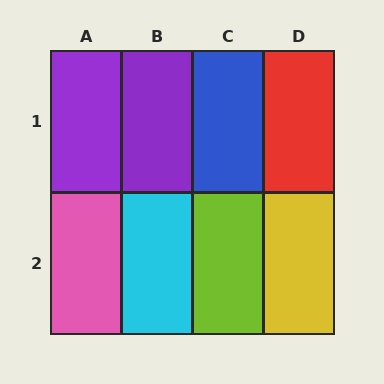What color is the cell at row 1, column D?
Red.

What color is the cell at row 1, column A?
Purple.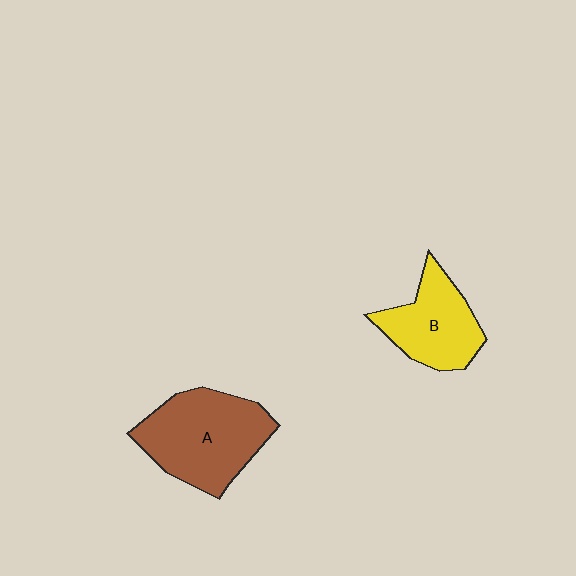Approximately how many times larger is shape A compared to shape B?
Approximately 1.4 times.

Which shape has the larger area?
Shape A (brown).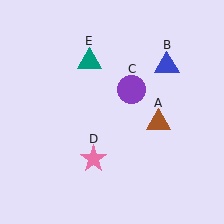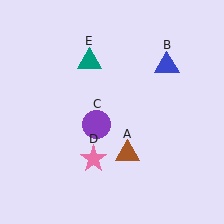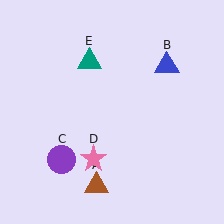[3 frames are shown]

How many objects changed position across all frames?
2 objects changed position: brown triangle (object A), purple circle (object C).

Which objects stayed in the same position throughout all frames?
Blue triangle (object B) and pink star (object D) and teal triangle (object E) remained stationary.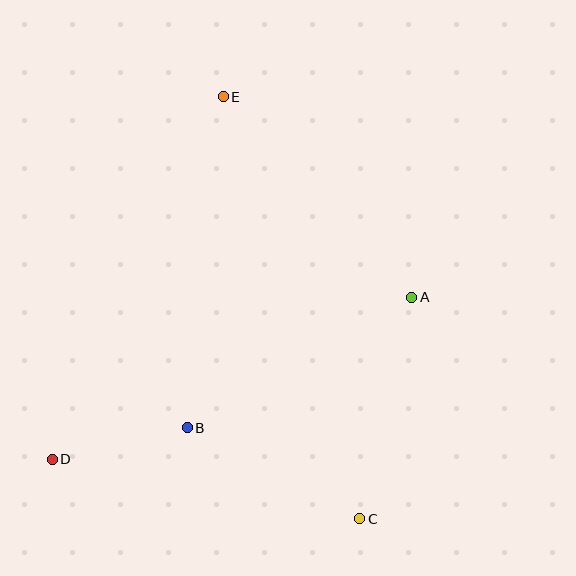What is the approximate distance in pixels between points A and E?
The distance between A and E is approximately 275 pixels.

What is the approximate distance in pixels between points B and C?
The distance between B and C is approximately 195 pixels.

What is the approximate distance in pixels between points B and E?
The distance between B and E is approximately 333 pixels.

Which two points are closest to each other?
Points B and D are closest to each other.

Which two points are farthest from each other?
Points C and E are farthest from each other.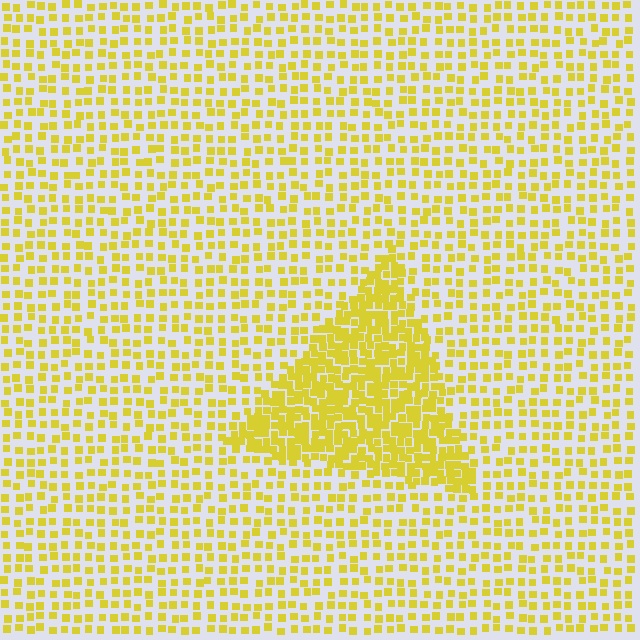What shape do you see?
I see a triangle.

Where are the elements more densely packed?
The elements are more densely packed inside the triangle boundary.